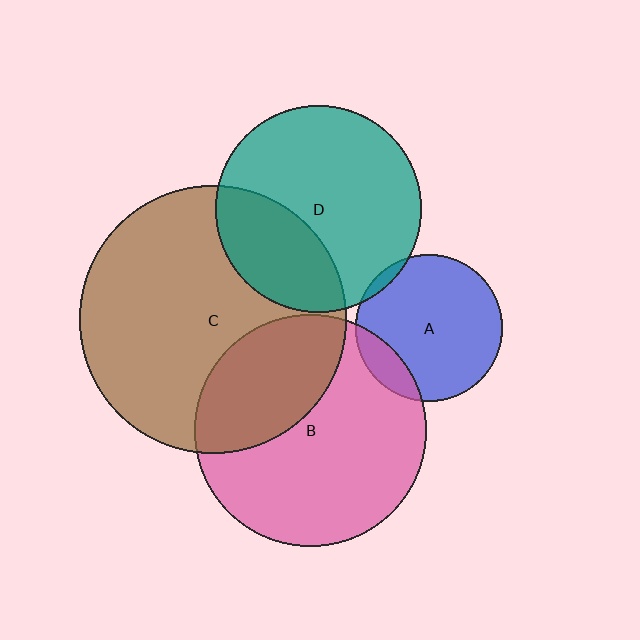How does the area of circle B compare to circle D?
Approximately 1.3 times.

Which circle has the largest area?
Circle C (brown).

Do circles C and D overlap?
Yes.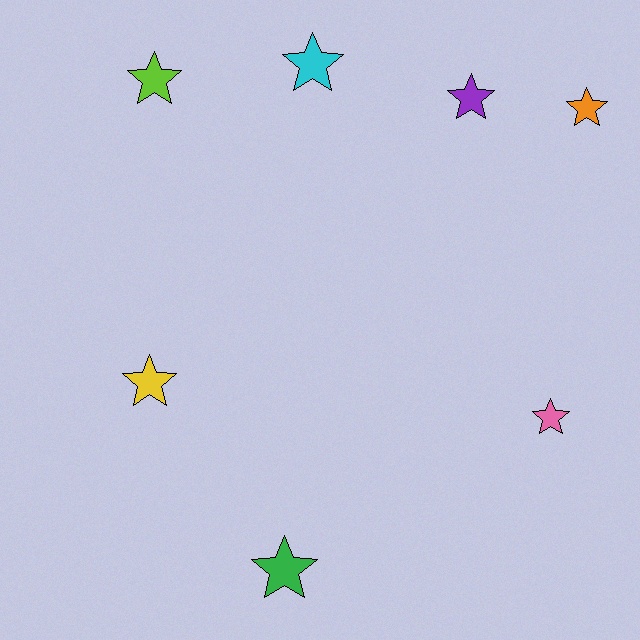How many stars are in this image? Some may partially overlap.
There are 7 stars.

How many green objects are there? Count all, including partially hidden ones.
There is 1 green object.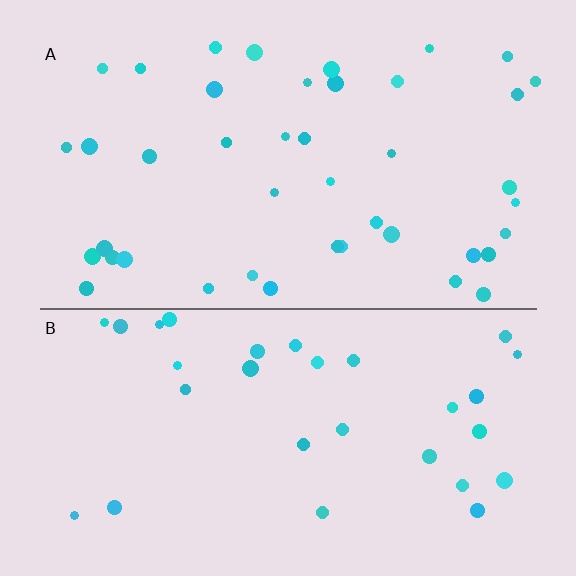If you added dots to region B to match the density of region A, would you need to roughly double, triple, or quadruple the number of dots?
Approximately double.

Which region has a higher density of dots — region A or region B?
A (the top).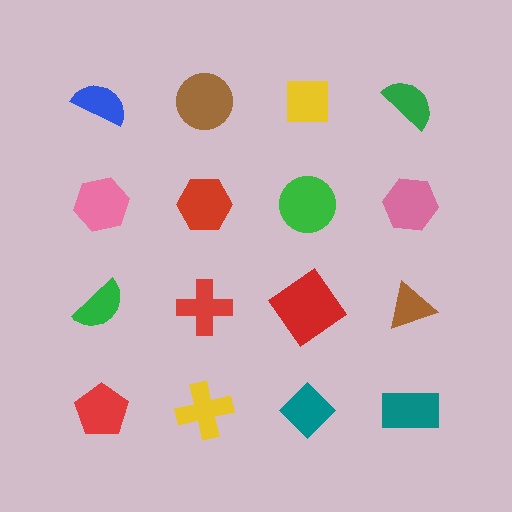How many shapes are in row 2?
4 shapes.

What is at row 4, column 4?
A teal rectangle.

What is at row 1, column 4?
A green semicircle.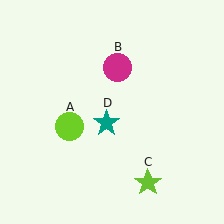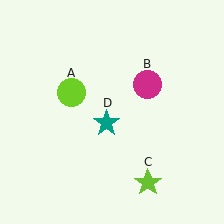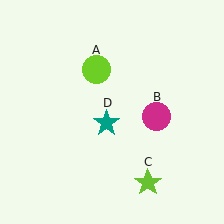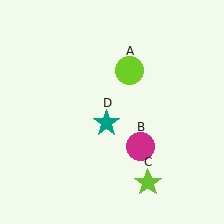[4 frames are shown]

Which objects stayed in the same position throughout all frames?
Lime star (object C) and teal star (object D) remained stationary.